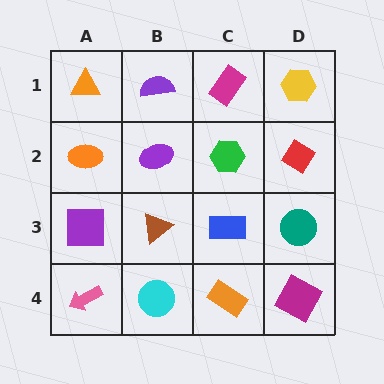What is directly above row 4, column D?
A teal circle.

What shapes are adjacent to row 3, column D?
A red diamond (row 2, column D), a magenta square (row 4, column D), a blue rectangle (row 3, column C).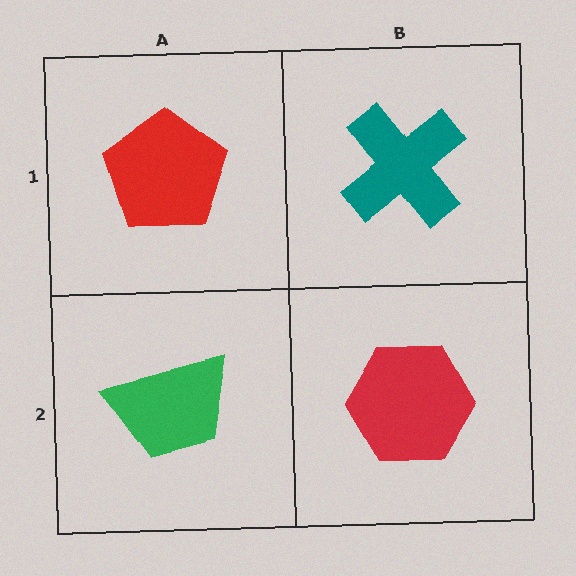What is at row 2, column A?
A green trapezoid.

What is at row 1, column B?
A teal cross.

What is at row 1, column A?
A red pentagon.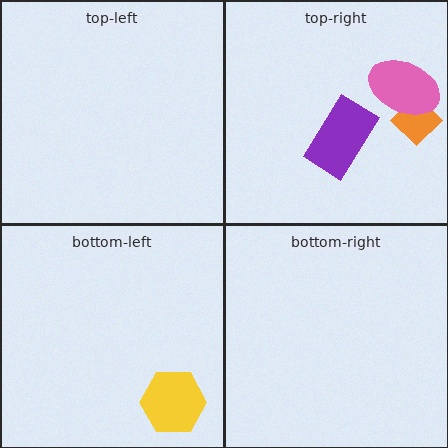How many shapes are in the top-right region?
3.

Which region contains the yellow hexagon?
The bottom-left region.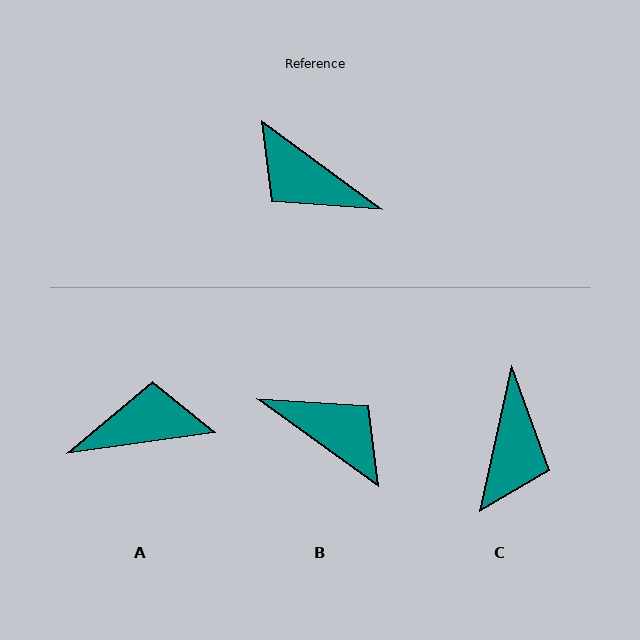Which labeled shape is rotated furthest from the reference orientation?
B, about 180 degrees away.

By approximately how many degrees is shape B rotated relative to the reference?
Approximately 180 degrees clockwise.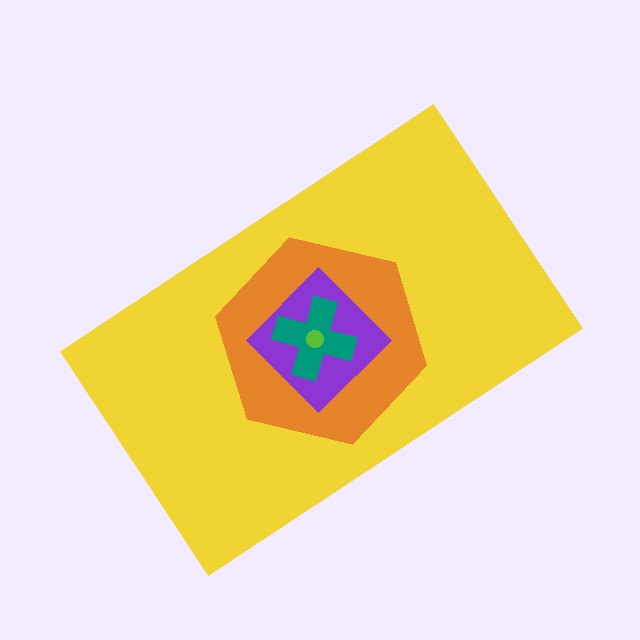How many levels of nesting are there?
5.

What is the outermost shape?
The yellow rectangle.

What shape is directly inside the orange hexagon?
The purple diamond.